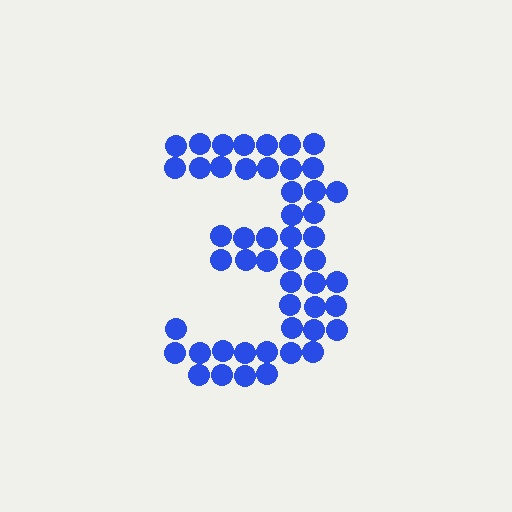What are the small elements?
The small elements are circles.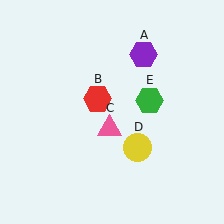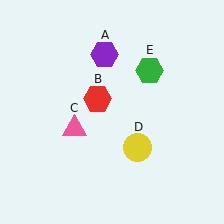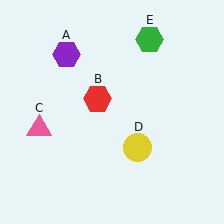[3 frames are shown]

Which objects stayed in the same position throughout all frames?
Red hexagon (object B) and yellow circle (object D) remained stationary.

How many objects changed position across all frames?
3 objects changed position: purple hexagon (object A), pink triangle (object C), green hexagon (object E).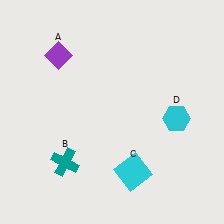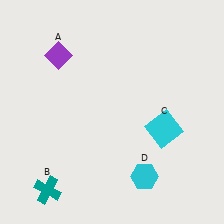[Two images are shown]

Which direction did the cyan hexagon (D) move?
The cyan hexagon (D) moved down.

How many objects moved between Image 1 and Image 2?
3 objects moved between the two images.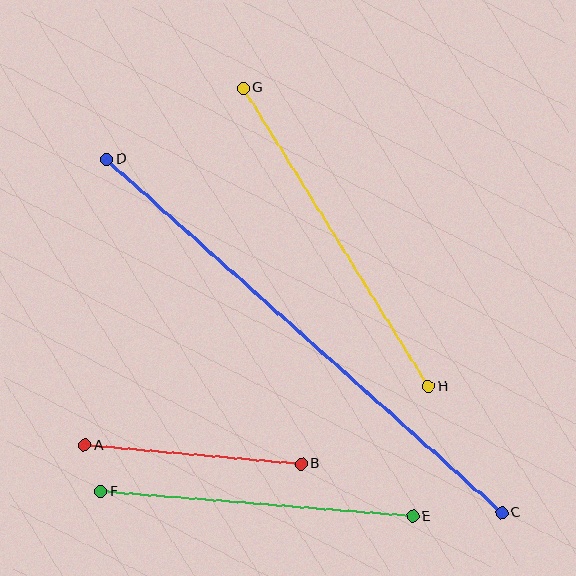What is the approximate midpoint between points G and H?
The midpoint is at approximately (336, 237) pixels.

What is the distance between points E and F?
The distance is approximately 313 pixels.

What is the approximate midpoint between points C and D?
The midpoint is at approximately (304, 336) pixels.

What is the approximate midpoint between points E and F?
The midpoint is at approximately (257, 504) pixels.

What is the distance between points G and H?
The distance is approximately 351 pixels.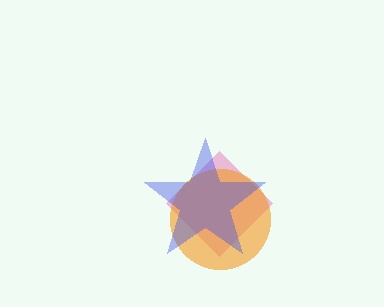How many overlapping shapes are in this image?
There are 3 overlapping shapes in the image.